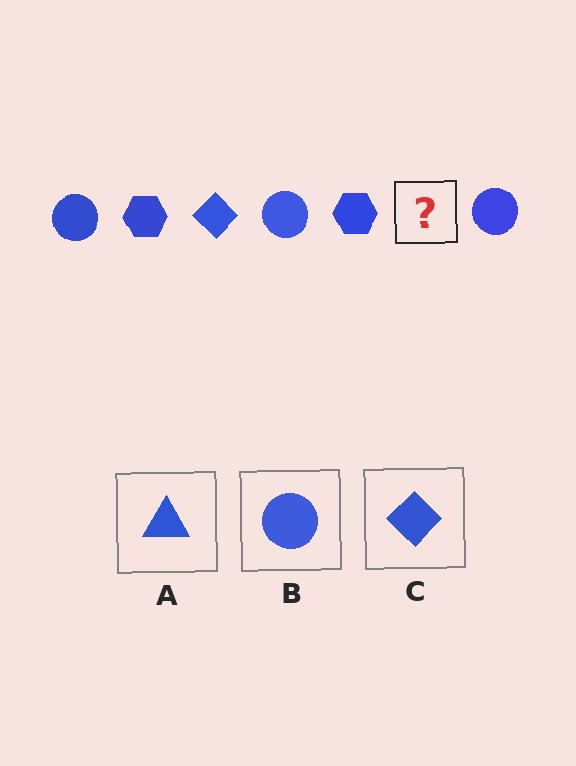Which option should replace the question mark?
Option C.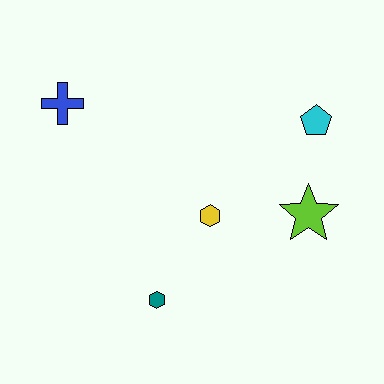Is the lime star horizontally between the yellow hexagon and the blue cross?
No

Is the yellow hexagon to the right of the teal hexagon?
Yes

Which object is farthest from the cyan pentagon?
The blue cross is farthest from the cyan pentagon.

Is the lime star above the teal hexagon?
Yes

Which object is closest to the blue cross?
The yellow hexagon is closest to the blue cross.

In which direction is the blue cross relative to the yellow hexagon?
The blue cross is to the left of the yellow hexagon.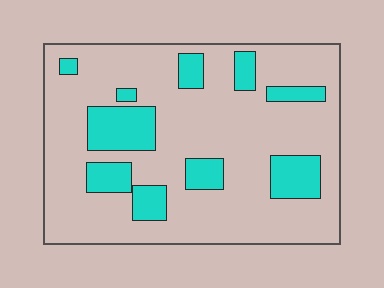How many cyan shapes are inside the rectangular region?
10.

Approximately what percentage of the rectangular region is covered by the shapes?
Approximately 20%.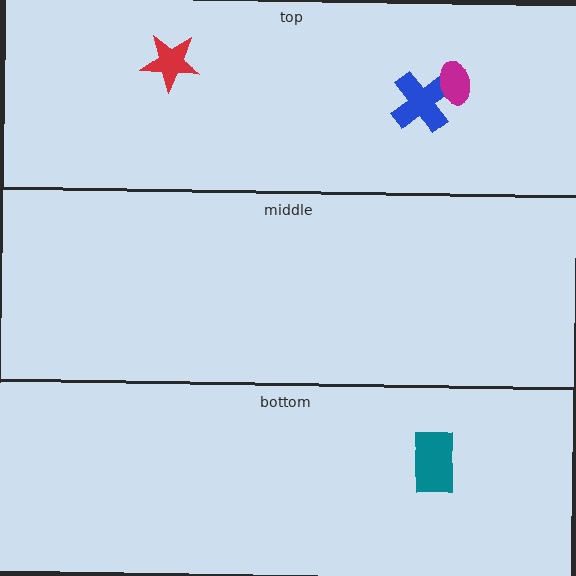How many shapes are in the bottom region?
1.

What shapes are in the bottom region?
The teal rectangle.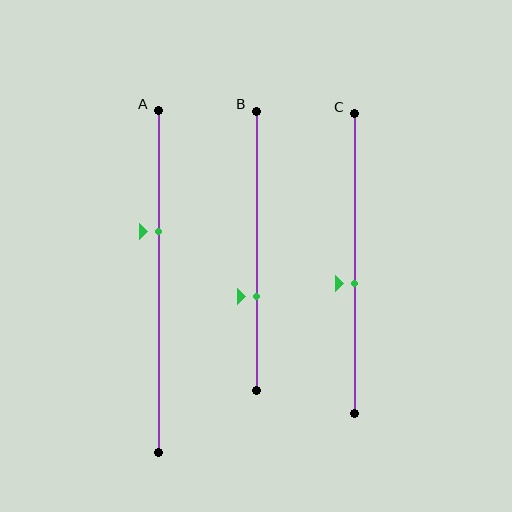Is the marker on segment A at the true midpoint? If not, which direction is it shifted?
No, the marker on segment A is shifted upward by about 15% of the segment length.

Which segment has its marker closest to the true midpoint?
Segment C has its marker closest to the true midpoint.